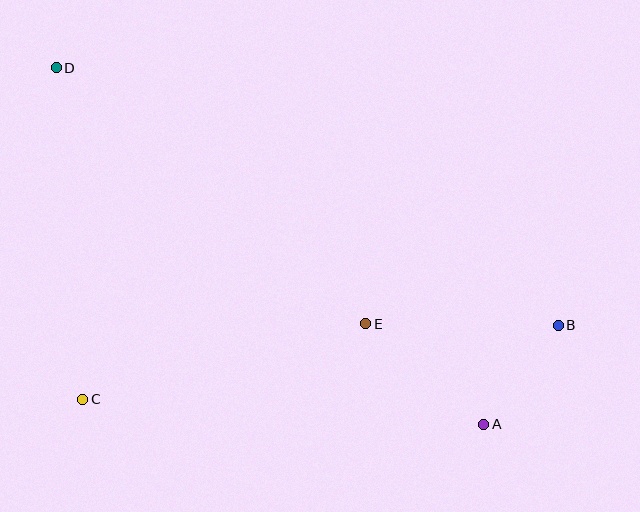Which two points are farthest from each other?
Points B and D are farthest from each other.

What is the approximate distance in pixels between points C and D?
The distance between C and D is approximately 333 pixels.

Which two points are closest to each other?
Points A and B are closest to each other.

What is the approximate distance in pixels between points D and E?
The distance between D and E is approximately 401 pixels.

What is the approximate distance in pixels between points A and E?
The distance between A and E is approximately 155 pixels.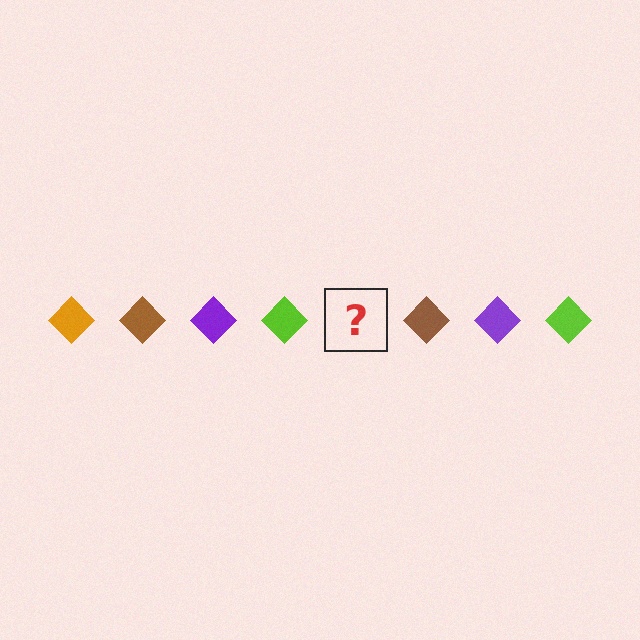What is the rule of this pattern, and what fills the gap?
The rule is that the pattern cycles through orange, brown, purple, lime diamonds. The gap should be filled with an orange diamond.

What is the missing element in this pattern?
The missing element is an orange diamond.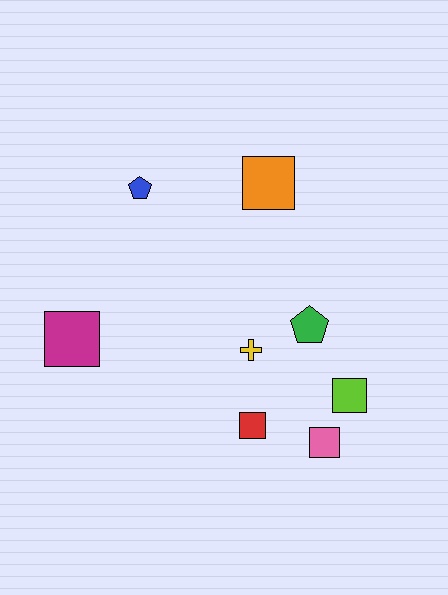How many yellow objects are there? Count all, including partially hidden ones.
There is 1 yellow object.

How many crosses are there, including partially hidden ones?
There is 1 cross.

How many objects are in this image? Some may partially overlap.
There are 8 objects.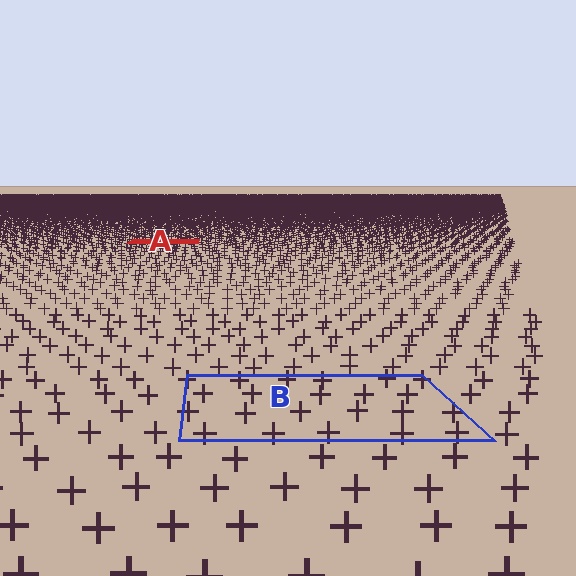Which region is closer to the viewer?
Region B is closer. The texture elements there are larger and more spread out.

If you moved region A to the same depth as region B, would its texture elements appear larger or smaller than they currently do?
They would appear larger. At a closer depth, the same texture elements are projected at a bigger on-screen size.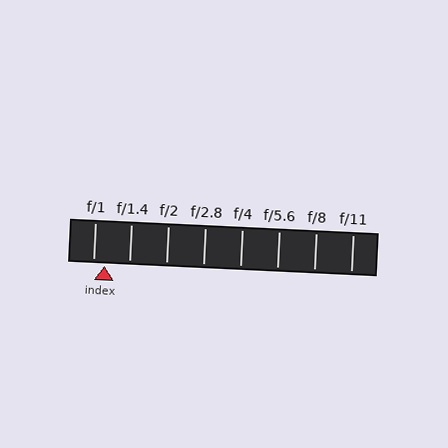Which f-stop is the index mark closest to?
The index mark is closest to f/1.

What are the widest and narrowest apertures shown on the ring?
The widest aperture shown is f/1 and the narrowest is f/11.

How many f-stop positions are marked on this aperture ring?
There are 8 f-stop positions marked.